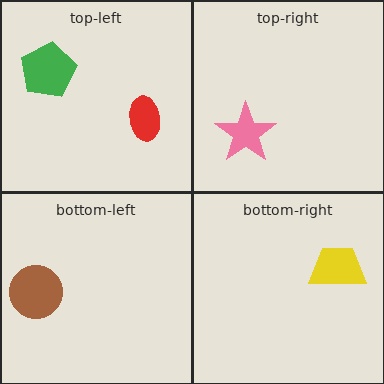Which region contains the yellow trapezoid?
The bottom-right region.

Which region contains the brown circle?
The bottom-left region.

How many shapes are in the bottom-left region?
1.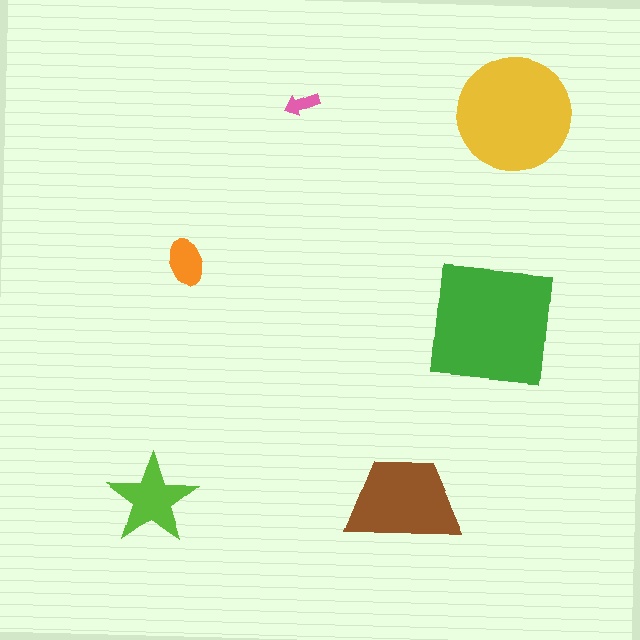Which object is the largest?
The green square.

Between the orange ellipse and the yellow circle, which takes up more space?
The yellow circle.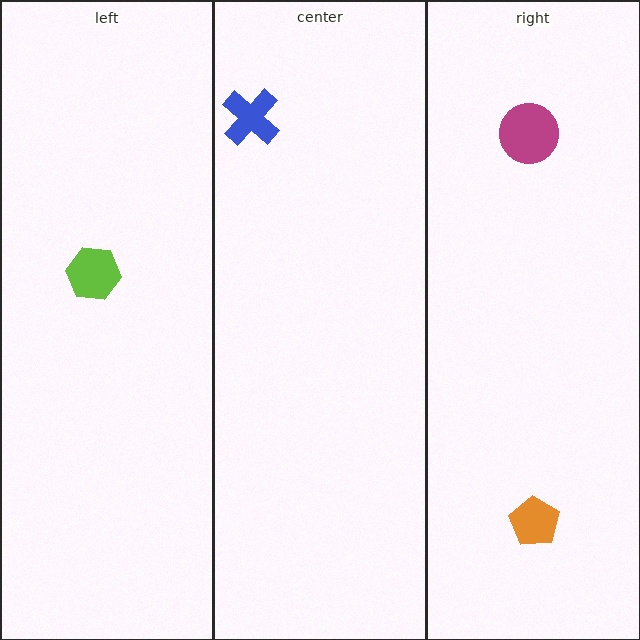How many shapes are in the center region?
1.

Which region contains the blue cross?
The center region.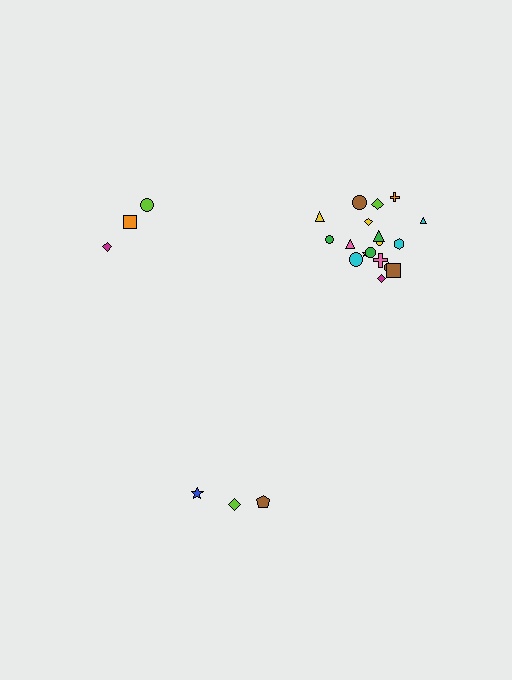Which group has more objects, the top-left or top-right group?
The top-right group.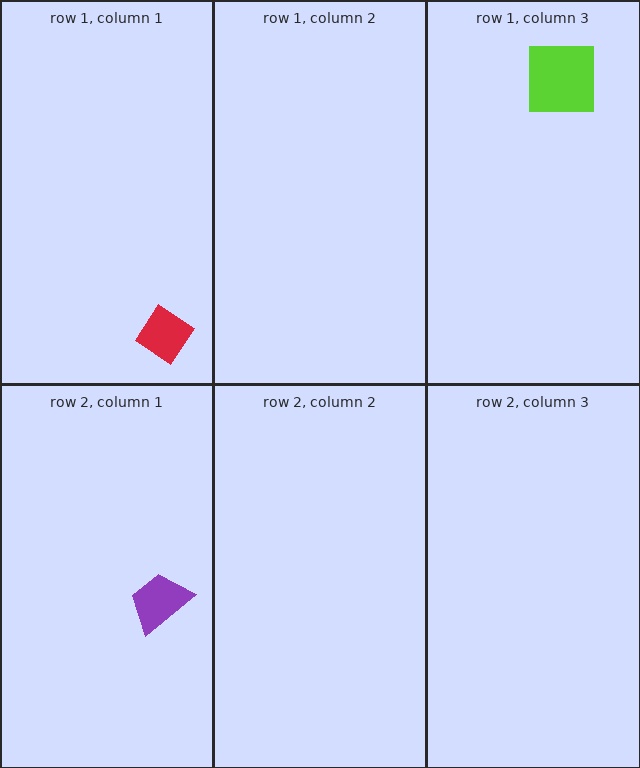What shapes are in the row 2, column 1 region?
The purple trapezoid.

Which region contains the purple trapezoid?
The row 2, column 1 region.